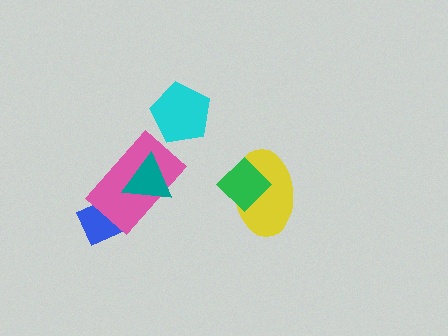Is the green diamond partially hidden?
No, no other shape covers it.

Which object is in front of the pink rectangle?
The teal triangle is in front of the pink rectangle.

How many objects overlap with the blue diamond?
1 object overlaps with the blue diamond.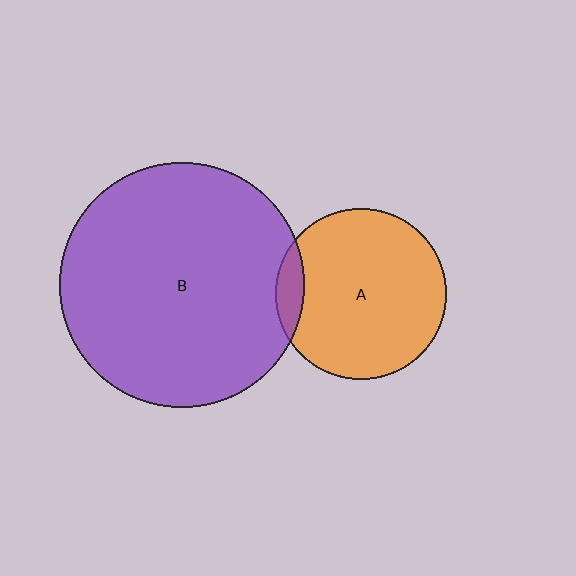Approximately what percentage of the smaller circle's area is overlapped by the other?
Approximately 10%.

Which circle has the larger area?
Circle B (purple).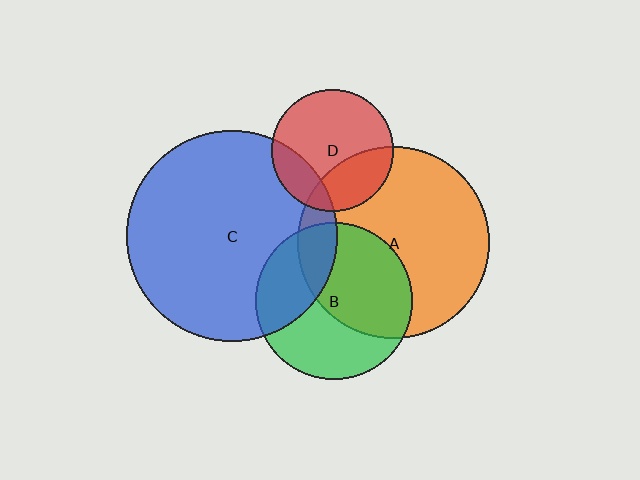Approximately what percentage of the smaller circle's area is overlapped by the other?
Approximately 10%.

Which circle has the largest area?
Circle C (blue).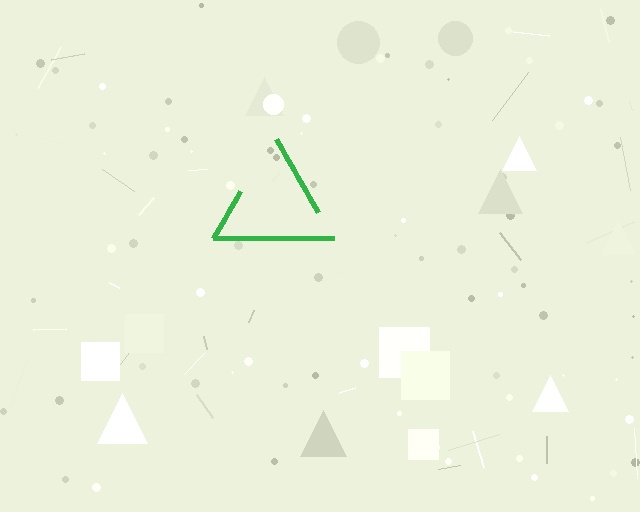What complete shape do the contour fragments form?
The contour fragments form a triangle.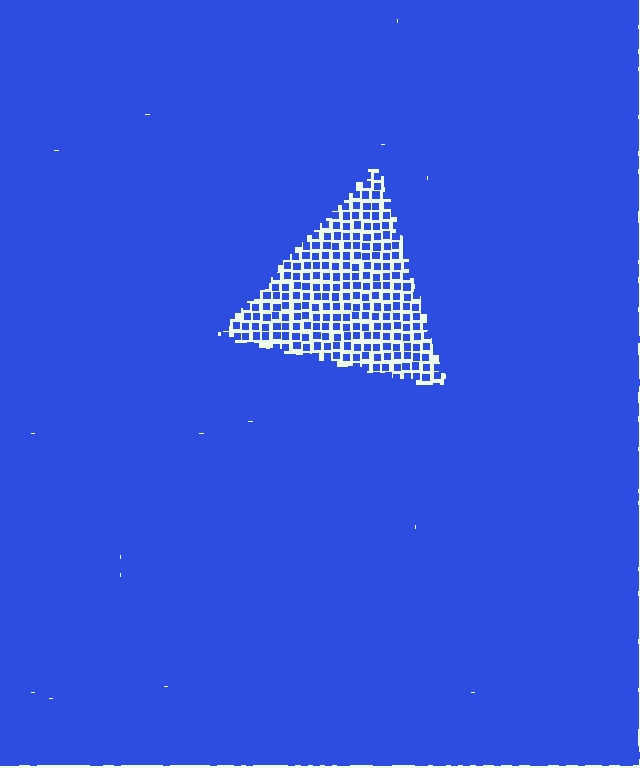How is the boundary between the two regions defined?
The boundary is defined by a change in element density (approximately 2.8x ratio). All elements are the same color, size, and shape.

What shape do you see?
I see a triangle.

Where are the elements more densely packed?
The elements are more densely packed outside the triangle boundary.